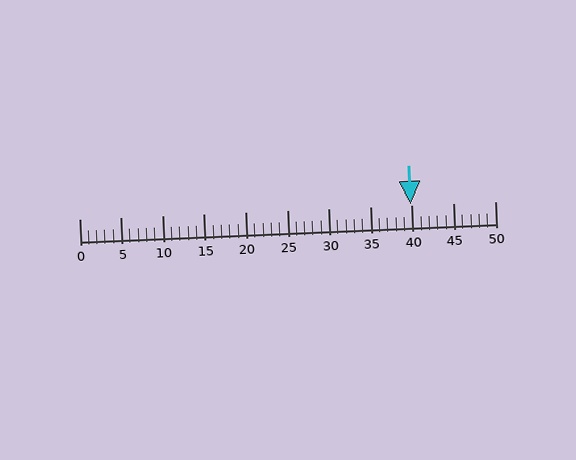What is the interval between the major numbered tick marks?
The major tick marks are spaced 5 units apart.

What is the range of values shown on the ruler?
The ruler shows values from 0 to 50.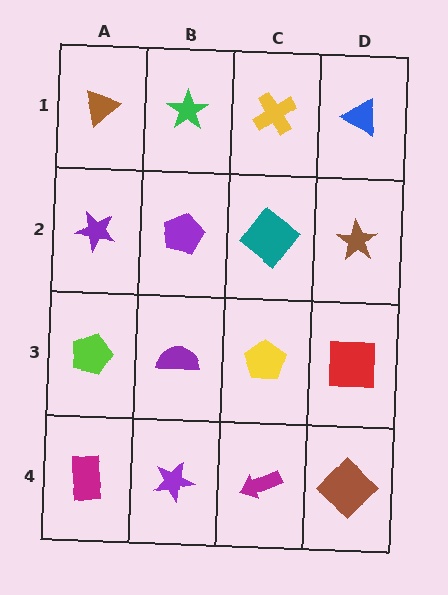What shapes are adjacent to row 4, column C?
A yellow pentagon (row 3, column C), a purple star (row 4, column B), a brown diamond (row 4, column D).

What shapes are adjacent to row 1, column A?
A purple star (row 2, column A), a green star (row 1, column B).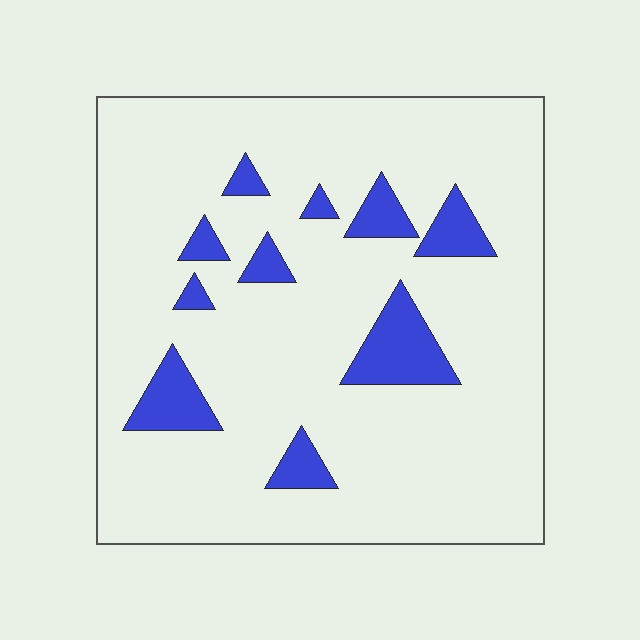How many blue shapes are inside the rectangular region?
10.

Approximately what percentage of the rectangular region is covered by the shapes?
Approximately 10%.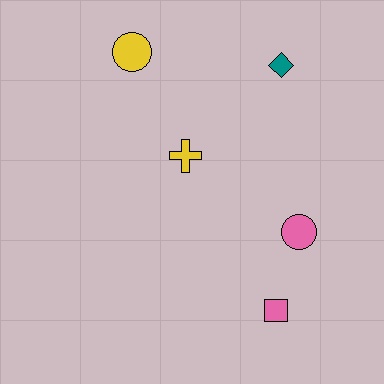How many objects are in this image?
There are 5 objects.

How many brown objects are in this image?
There are no brown objects.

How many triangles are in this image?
There are no triangles.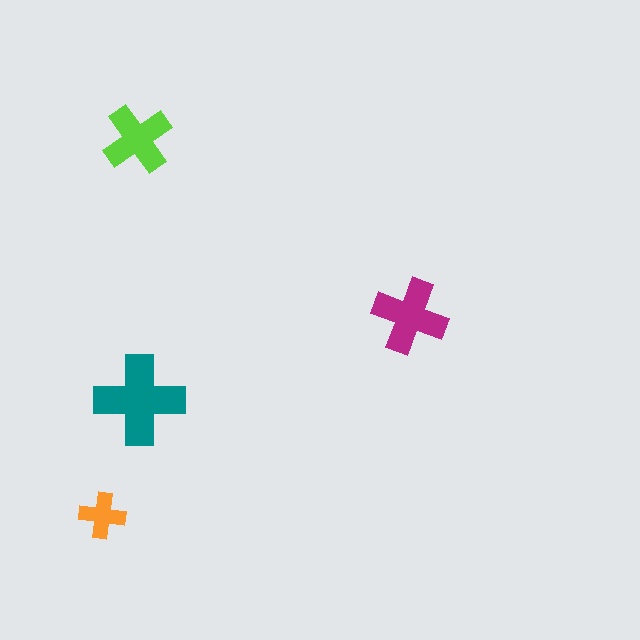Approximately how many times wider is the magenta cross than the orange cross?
About 1.5 times wider.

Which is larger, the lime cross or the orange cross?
The lime one.